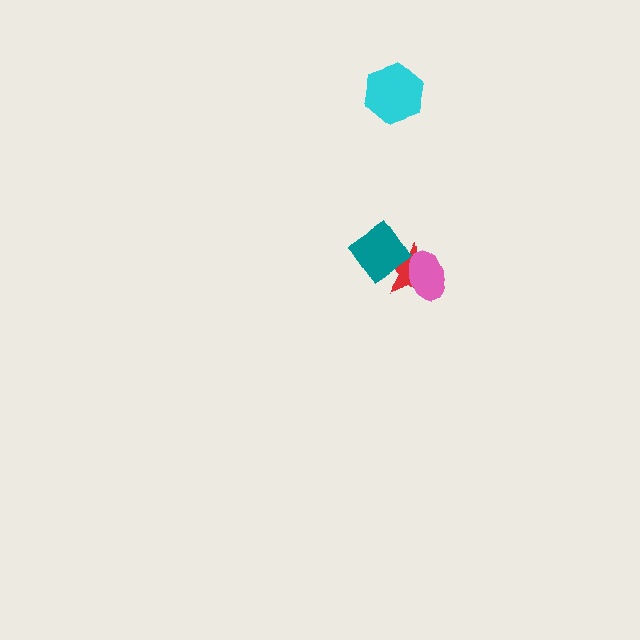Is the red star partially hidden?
Yes, it is partially covered by another shape.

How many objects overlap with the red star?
2 objects overlap with the red star.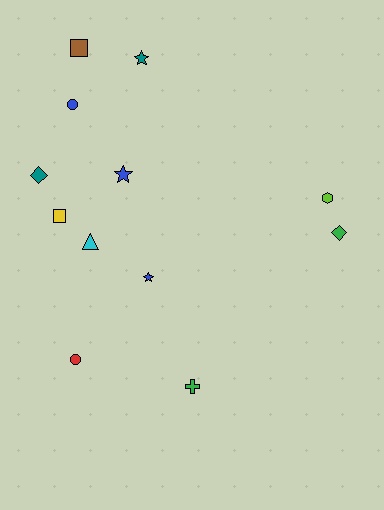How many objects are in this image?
There are 12 objects.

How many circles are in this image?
There are 2 circles.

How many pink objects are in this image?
There are no pink objects.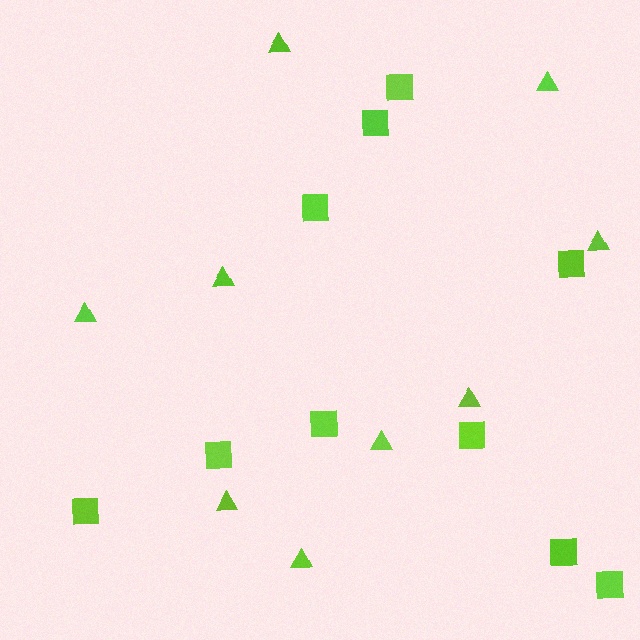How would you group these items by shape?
There are 2 groups: one group of squares (10) and one group of triangles (9).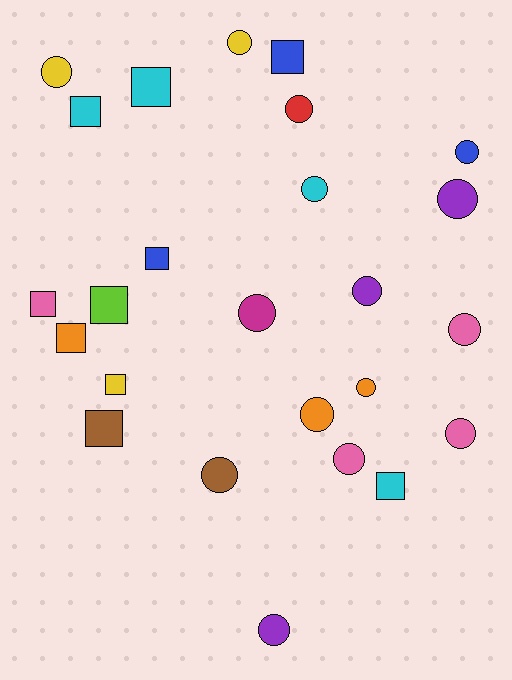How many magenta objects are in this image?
There is 1 magenta object.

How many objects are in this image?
There are 25 objects.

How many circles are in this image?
There are 15 circles.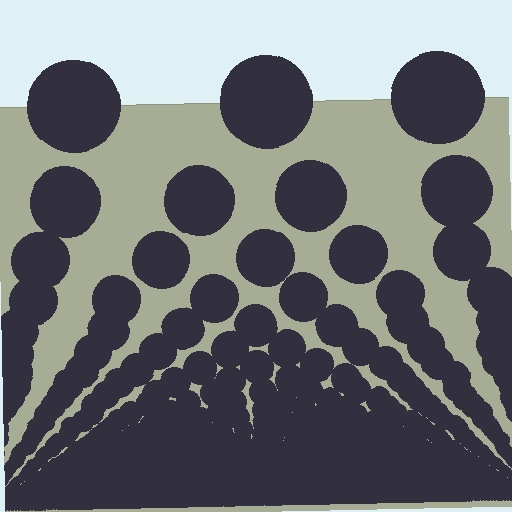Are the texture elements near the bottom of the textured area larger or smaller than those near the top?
Smaller. The gradient is inverted — elements near the bottom are smaller and denser.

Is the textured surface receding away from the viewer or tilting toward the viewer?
The surface appears to tilt toward the viewer. Texture elements get larger and sparser toward the top.